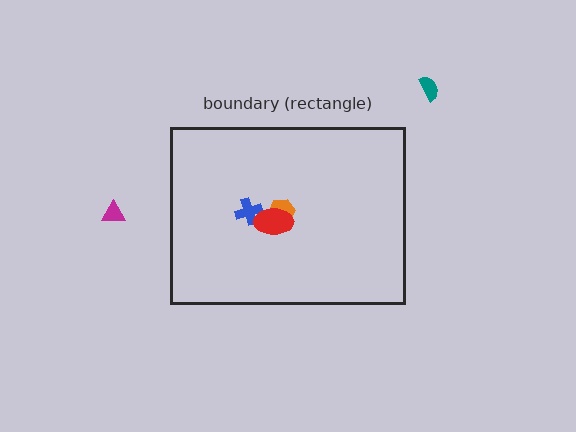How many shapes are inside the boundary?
3 inside, 2 outside.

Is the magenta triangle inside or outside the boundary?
Outside.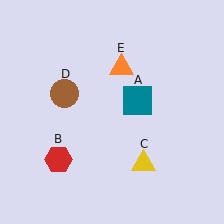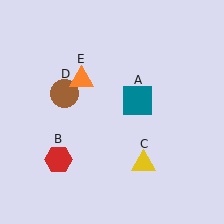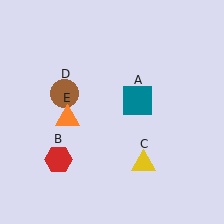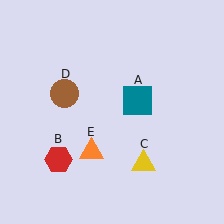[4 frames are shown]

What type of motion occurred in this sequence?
The orange triangle (object E) rotated counterclockwise around the center of the scene.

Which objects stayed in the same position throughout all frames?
Teal square (object A) and red hexagon (object B) and yellow triangle (object C) and brown circle (object D) remained stationary.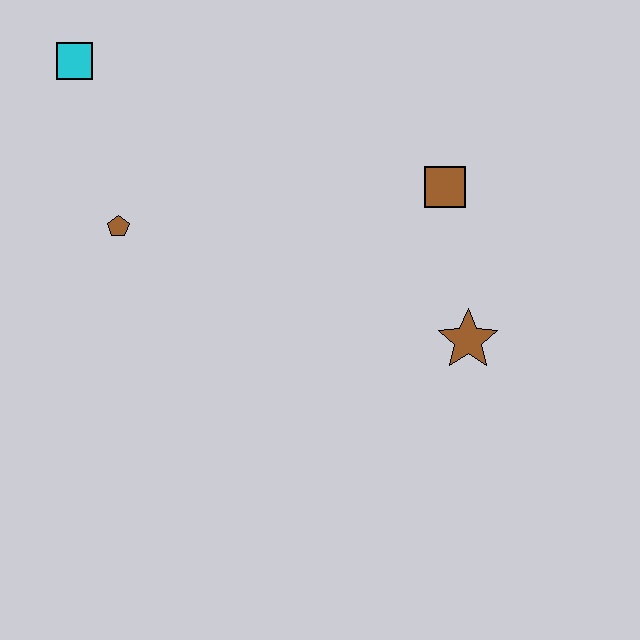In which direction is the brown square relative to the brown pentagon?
The brown square is to the right of the brown pentagon.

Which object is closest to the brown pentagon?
The cyan square is closest to the brown pentagon.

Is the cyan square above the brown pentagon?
Yes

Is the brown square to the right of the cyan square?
Yes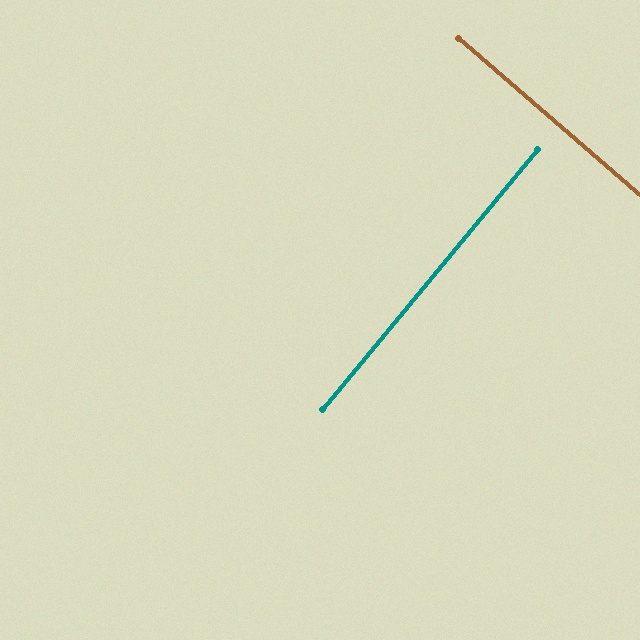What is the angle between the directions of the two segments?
Approximately 89 degrees.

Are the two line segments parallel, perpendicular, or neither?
Perpendicular — they meet at approximately 89°.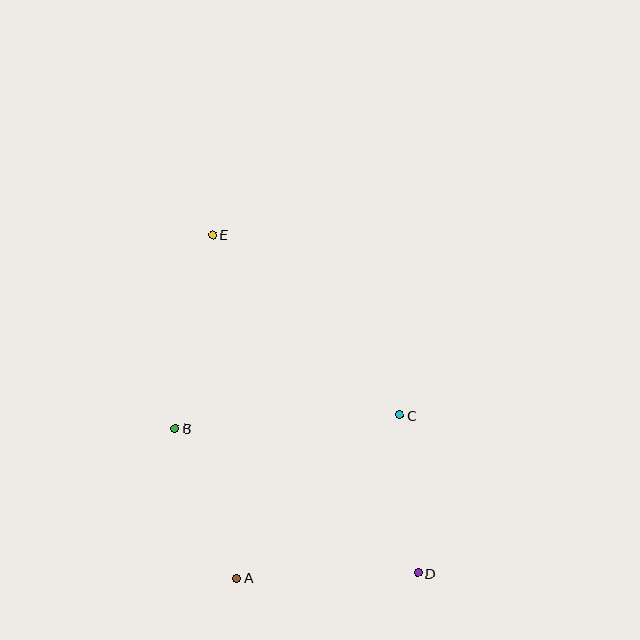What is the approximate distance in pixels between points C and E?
The distance between C and E is approximately 260 pixels.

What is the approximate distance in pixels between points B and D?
The distance between B and D is approximately 283 pixels.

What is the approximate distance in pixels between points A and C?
The distance between A and C is approximately 231 pixels.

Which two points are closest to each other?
Points C and D are closest to each other.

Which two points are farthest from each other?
Points D and E are farthest from each other.